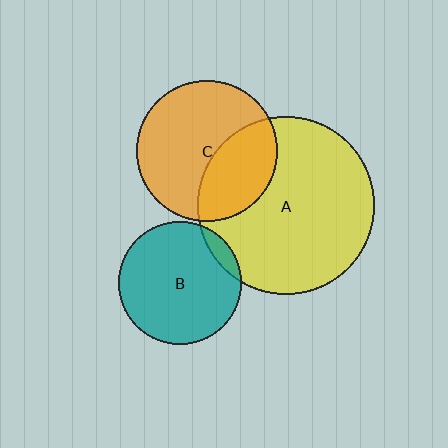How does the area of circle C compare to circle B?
Approximately 1.3 times.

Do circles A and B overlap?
Yes.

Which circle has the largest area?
Circle A (yellow).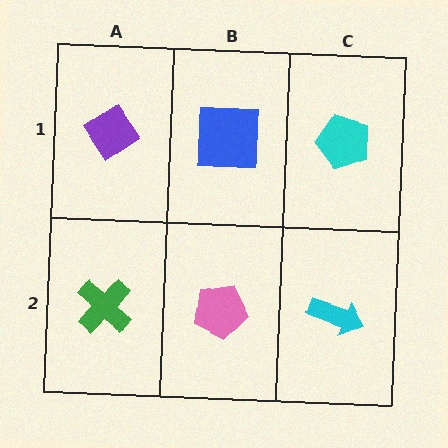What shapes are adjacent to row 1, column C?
A cyan arrow (row 2, column C), a blue square (row 1, column B).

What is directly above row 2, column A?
A purple diamond.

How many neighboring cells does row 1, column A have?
2.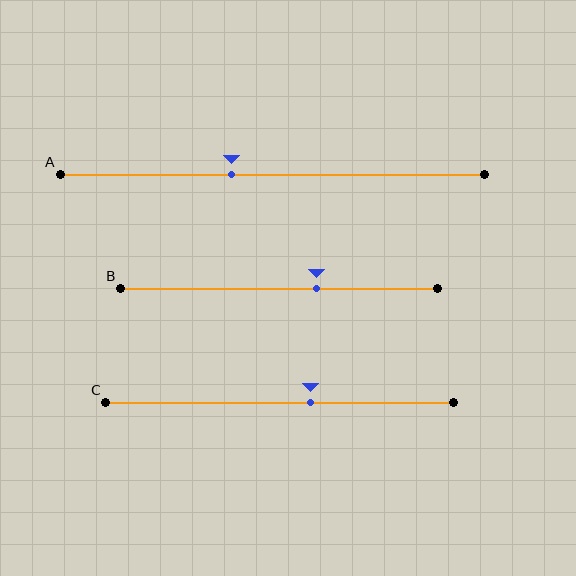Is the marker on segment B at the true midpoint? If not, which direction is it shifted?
No, the marker on segment B is shifted to the right by about 12% of the segment length.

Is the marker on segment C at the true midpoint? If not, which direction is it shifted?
No, the marker on segment C is shifted to the right by about 9% of the segment length.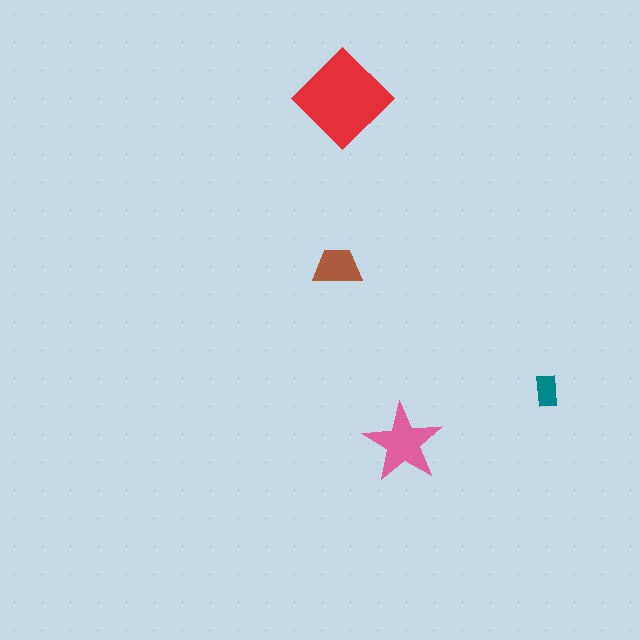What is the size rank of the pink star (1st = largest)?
2nd.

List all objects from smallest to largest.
The teal rectangle, the brown trapezoid, the pink star, the red diamond.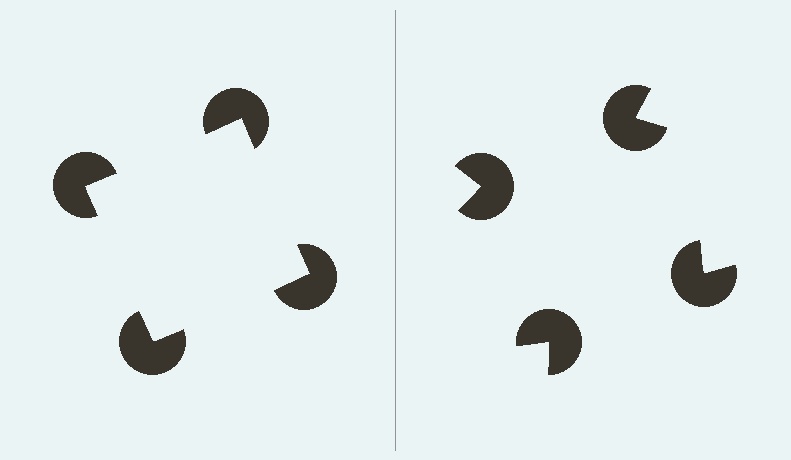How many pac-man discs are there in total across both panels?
8 — 4 on each side.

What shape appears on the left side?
An illusory square.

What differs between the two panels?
The pac-man discs are positioned identically on both sides; only the wedge orientations differ. On the left they align to a square; on the right they are misaligned.